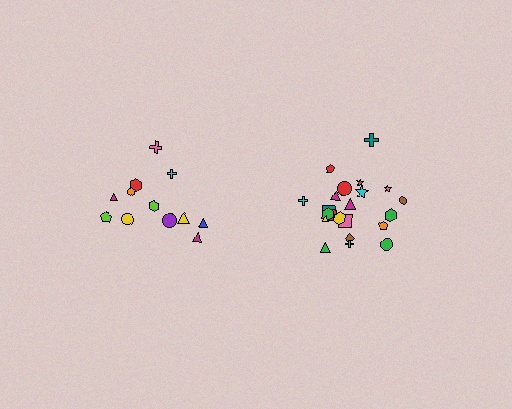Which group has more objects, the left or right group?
The right group.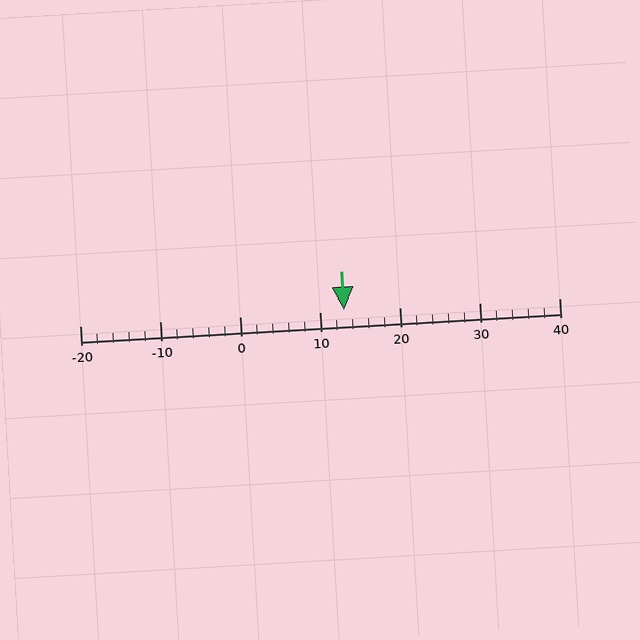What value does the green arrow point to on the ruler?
The green arrow points to approximately 13.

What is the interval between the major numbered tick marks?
The major tick marks are spaced 10 units apart.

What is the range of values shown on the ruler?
The ruler shows values from -20 to 40.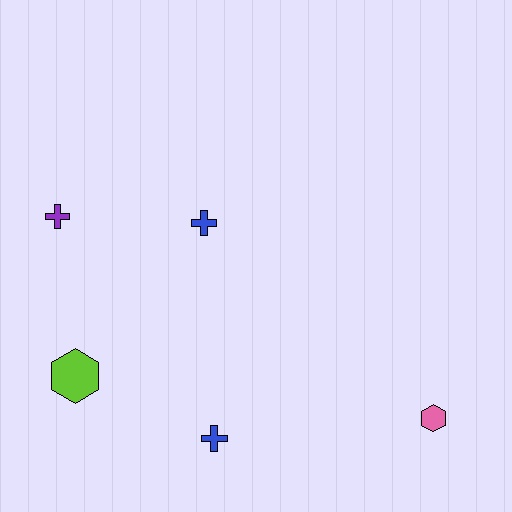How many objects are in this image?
There are 5 objects.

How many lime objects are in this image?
There is 1 lime object.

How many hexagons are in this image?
There are 2 hexagons.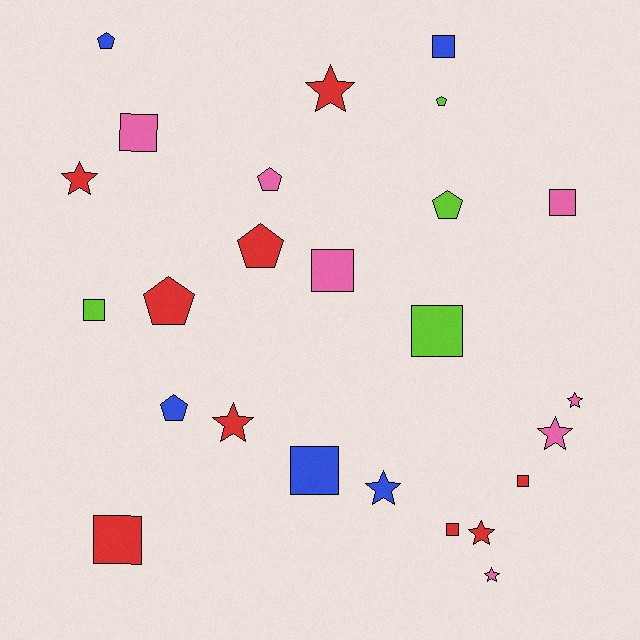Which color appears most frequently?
Red, with 9 objects.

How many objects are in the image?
There are 25 objects.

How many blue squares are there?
There are 2 blue squares.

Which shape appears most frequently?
Square, with 10 objects.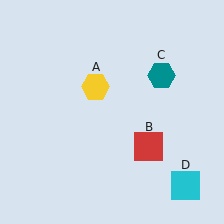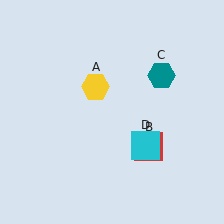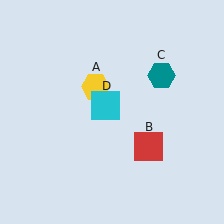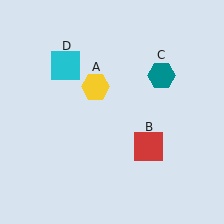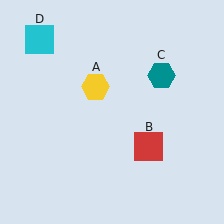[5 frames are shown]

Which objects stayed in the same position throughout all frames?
Yellow hexagon (object A) and red square (object B) and teal hexagon (object C) remained stationary.